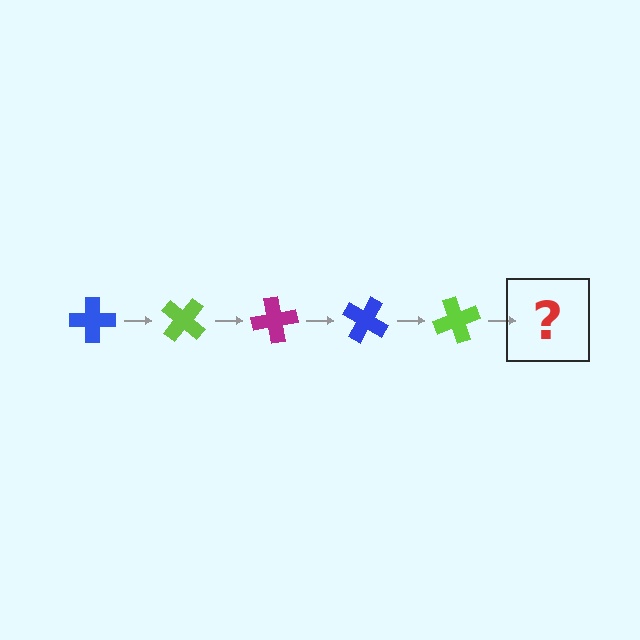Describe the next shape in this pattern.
It should be a magenta cross, rotated 200 degrees from the start.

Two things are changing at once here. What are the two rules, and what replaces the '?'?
The two rules are that it rotates 40 degrees each step and the color cycles through blue, lime, and magenta. The '?' should be a magenta cross, rotated 200 degrees from the start.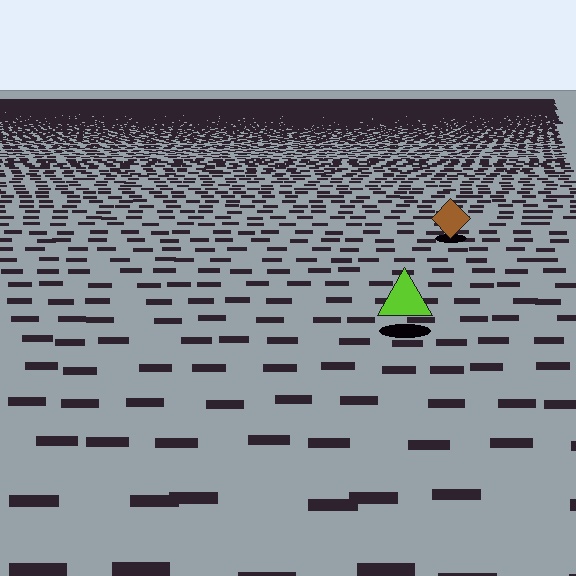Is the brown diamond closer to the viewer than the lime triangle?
No. The lime triangle is closer — you can tell from the texture gradient: the ground texture is coarser near it.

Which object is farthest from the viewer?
The brown diamond is farthest from the viewer. It appears smaller and the ground texture around it is denser.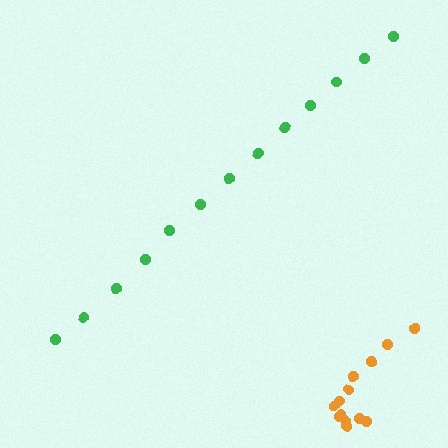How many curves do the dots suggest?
There are 2 distinct paths.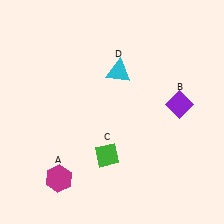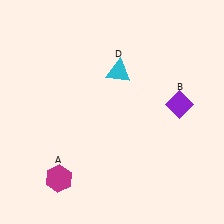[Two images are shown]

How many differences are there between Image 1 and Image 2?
There is 1 difference between the two images.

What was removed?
The green diamond (C) was removed in Image 2.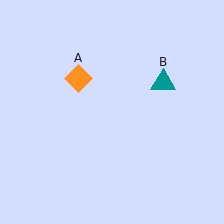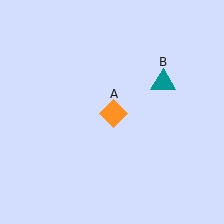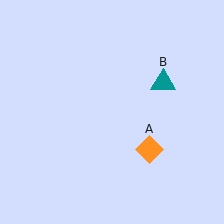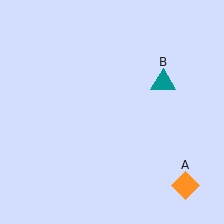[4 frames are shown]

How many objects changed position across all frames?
1 object changed position: orange diamond (object A).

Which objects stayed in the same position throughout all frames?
Teal triangle (object B) remained stationary.